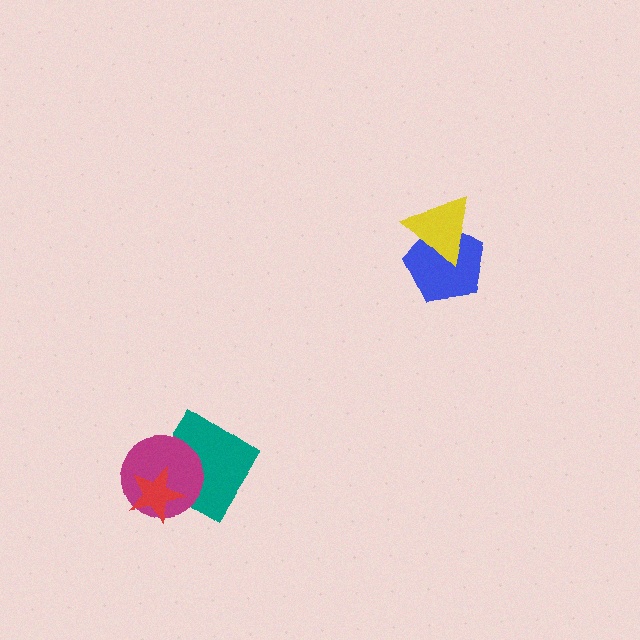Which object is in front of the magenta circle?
The red star is in front of the magenta circle.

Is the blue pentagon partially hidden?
Yes, it is partially covered by another shape.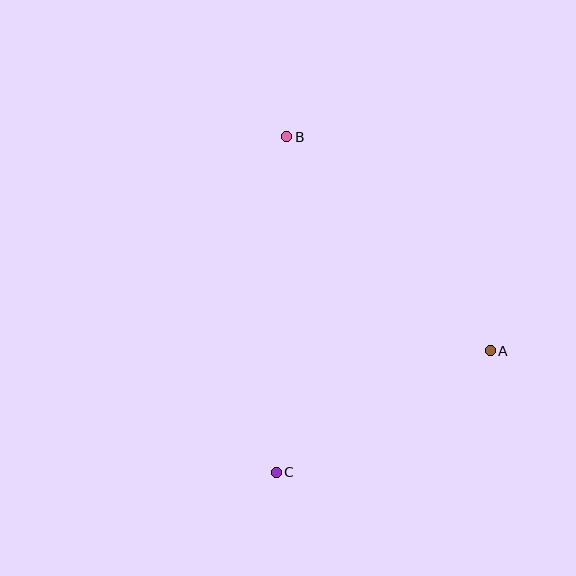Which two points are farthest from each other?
Points B and C are farthest from each other.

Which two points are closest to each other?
Points A and C are closest to each other.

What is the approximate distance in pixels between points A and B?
The distance between A and B is approximately 295 pixels.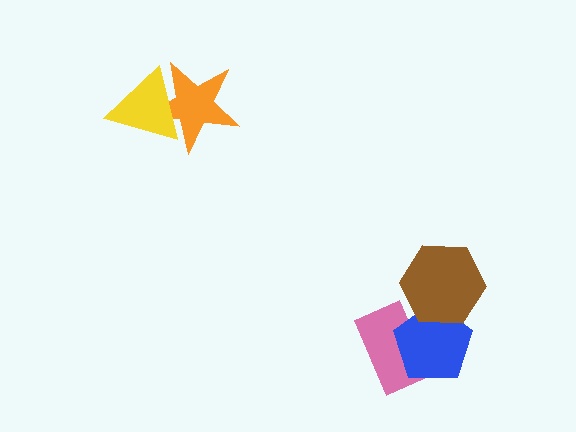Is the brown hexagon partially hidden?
No, no other shape covers it.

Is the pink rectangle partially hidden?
Yes, it is partially covered by another shape.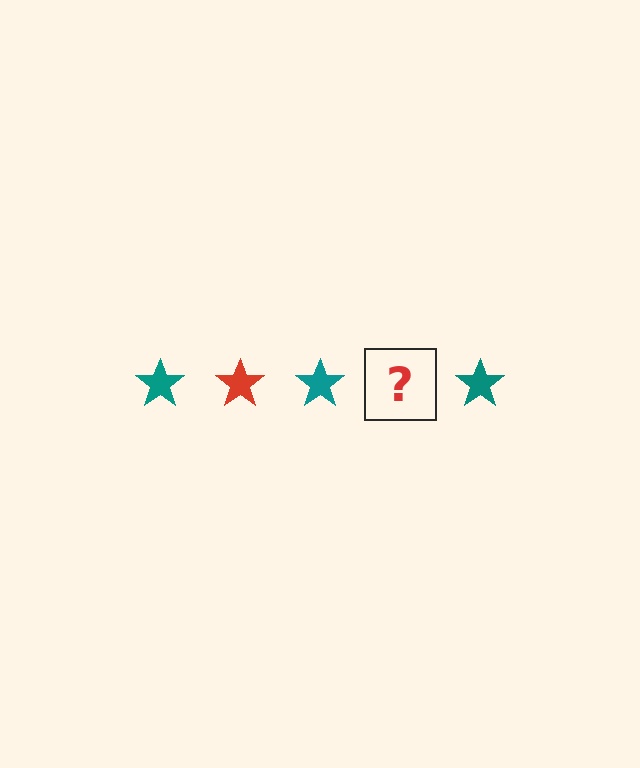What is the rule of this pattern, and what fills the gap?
The rule is that the pattern cycles through teal, red stars. The gap should be filled with a red star.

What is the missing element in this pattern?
The missing element is a red star.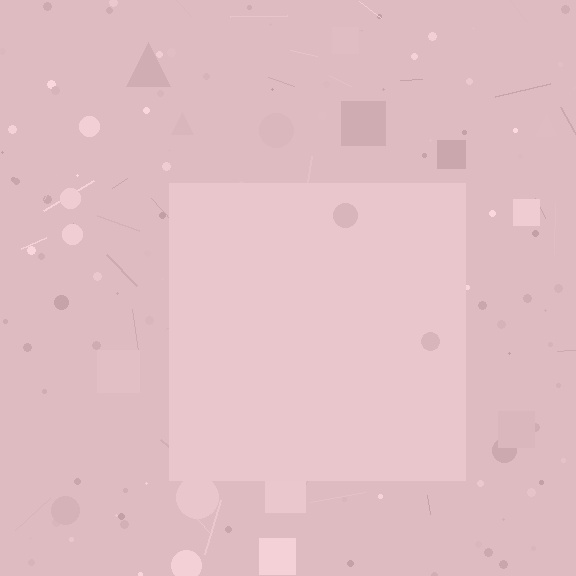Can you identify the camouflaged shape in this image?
The camouflaged shape is a square.